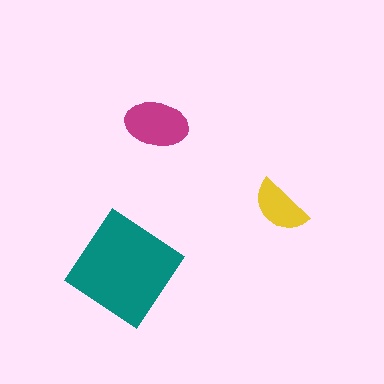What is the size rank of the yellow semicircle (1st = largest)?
3rd.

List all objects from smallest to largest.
The yellow semicircle, the magenta ellipse, the teal diamond.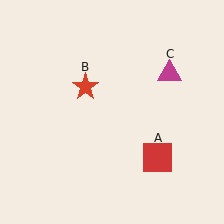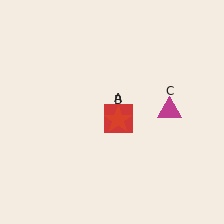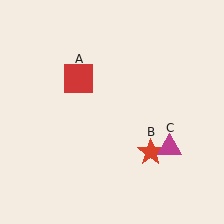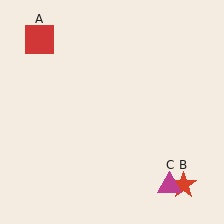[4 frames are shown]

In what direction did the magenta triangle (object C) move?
The magenta triangle (object C) moved down.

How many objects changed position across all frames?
3 objects changed position: red square (object A), red star (object B), magenta triangle (object C).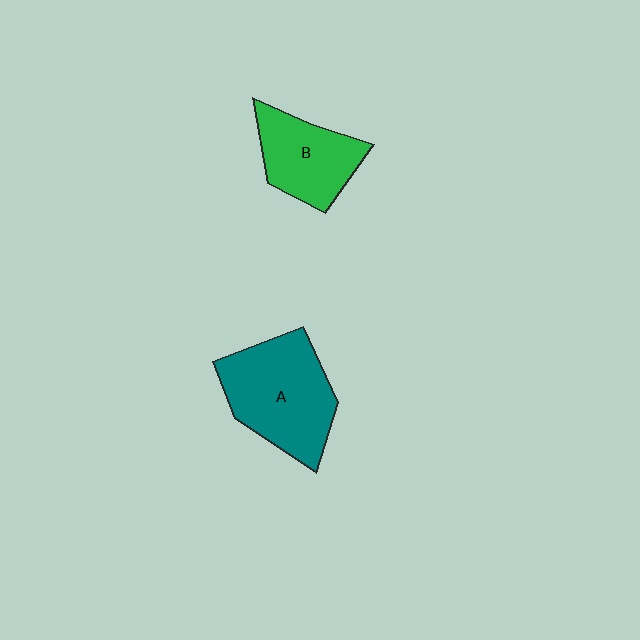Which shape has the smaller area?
Shape B (green).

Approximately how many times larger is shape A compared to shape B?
Approximately 1.5 times.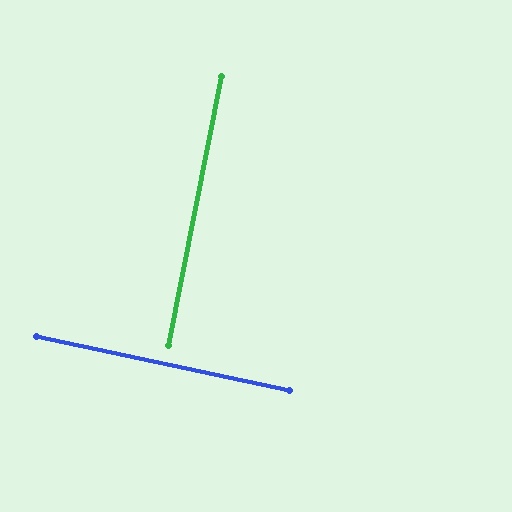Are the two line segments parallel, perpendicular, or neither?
Perpendicular — they meet at approximately 89°.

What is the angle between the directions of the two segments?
Approximately 89 degrees.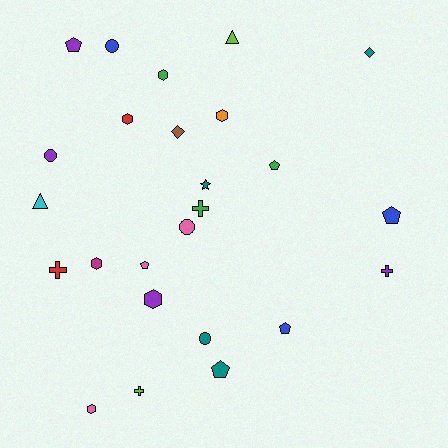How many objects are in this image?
There are 25 objects.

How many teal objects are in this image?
There are 4 teal objects.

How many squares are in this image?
There are no squares.